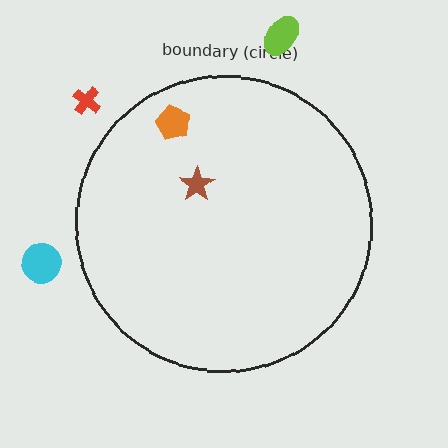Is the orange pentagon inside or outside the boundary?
Inside.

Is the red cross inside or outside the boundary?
Outside.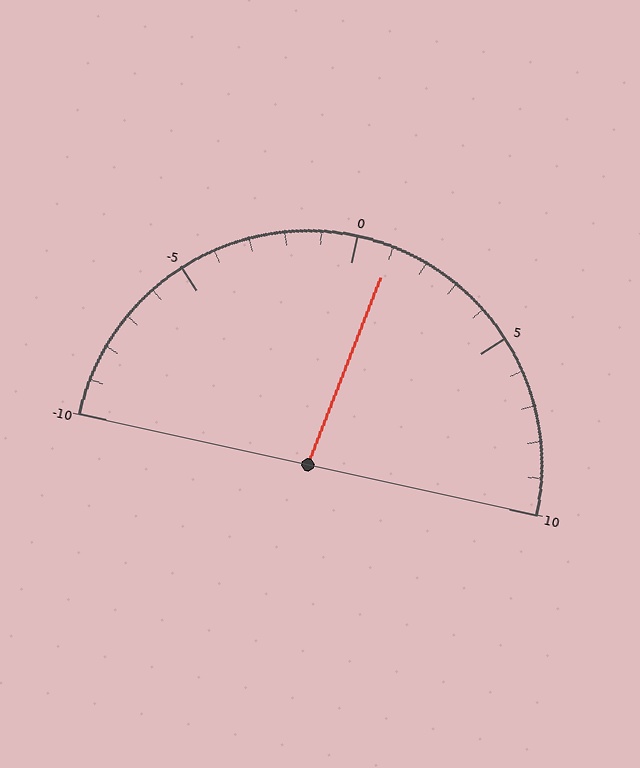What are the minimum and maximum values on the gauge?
The gauge ranges from -10 to 10.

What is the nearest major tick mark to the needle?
The nearest major tick mark is 0.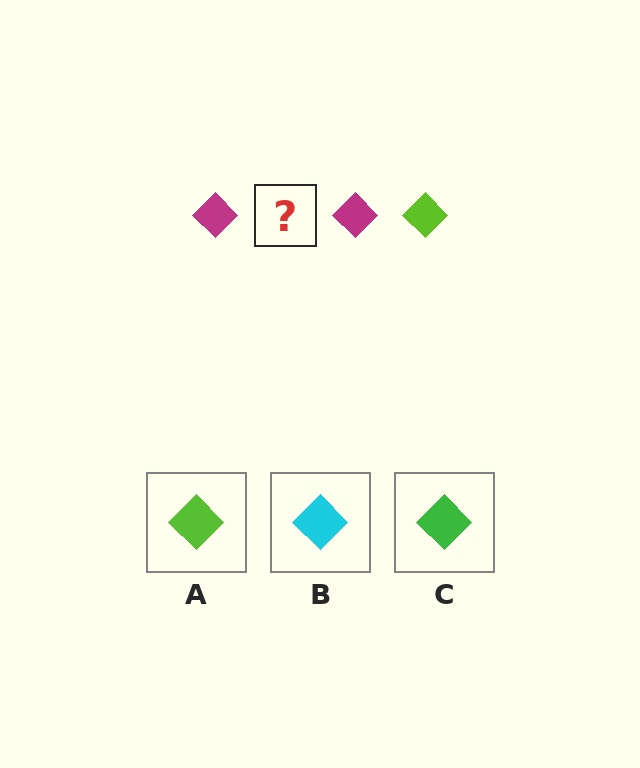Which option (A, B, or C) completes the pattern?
A.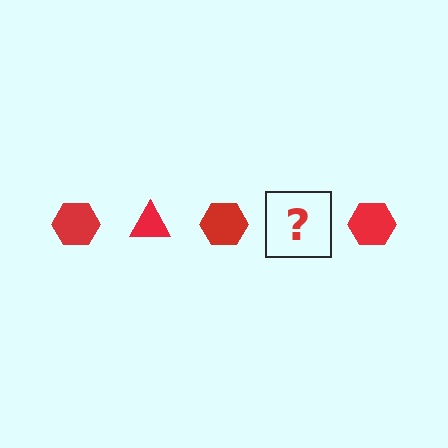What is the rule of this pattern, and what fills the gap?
The rule is that the pattern cycles through hexagon, triangle shapes in red. The gap should be filled with a red triangle.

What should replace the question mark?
The question mark should be replaced with a red triangle.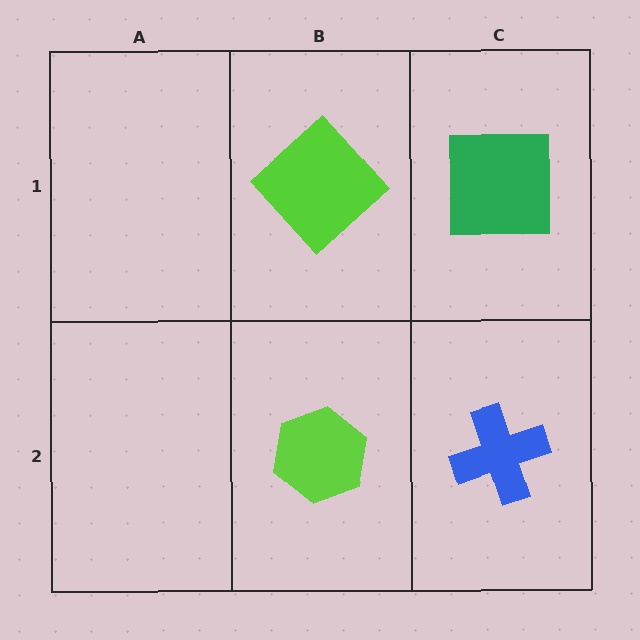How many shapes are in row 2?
2 shapes.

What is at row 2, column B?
A lime hexagon.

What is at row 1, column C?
A green square.